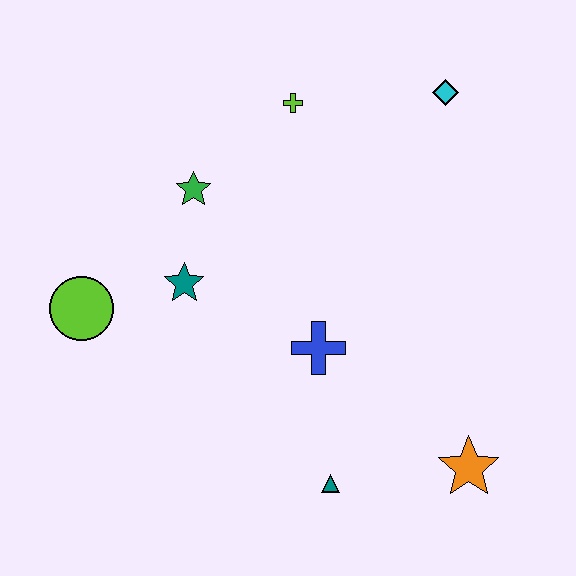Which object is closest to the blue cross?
The teal triangle is closest to the blue cross.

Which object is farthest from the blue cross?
The cyan diamond is farthest from the blue cross.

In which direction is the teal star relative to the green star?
The teal star is below the green star.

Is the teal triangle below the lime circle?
Yes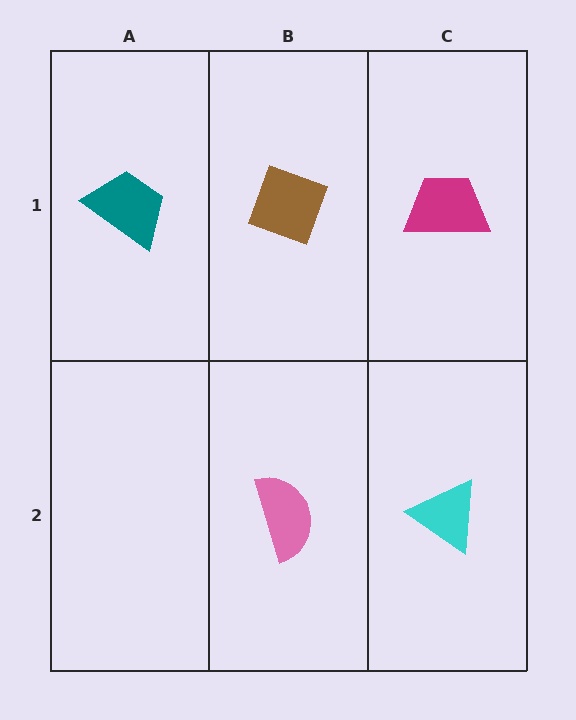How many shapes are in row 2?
2 shapes.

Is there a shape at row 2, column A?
No, that cell is empty.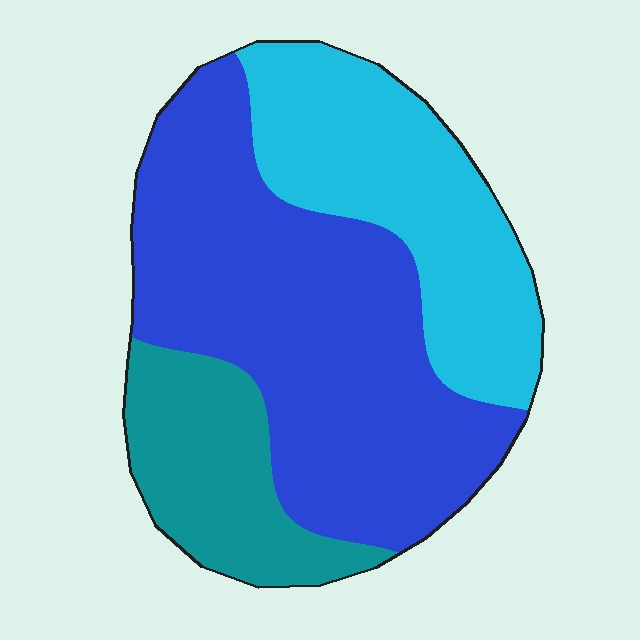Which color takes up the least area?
Teal, at roughly 20%.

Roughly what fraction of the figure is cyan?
Cyan takes up between a sixth and a third of the figure.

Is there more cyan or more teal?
Cyan.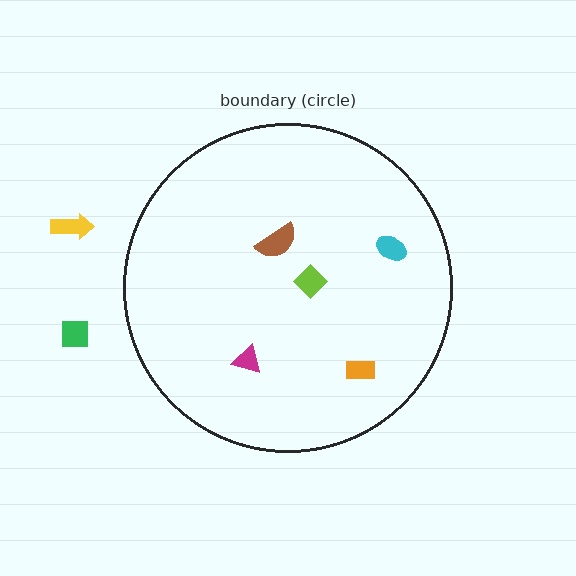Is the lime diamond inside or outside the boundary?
Inside.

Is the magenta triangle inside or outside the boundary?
Inside.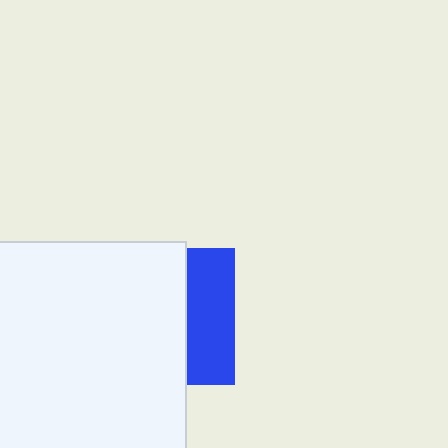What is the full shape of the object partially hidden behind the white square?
The partially hidden object is a blue square.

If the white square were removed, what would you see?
You would see the complete blue square.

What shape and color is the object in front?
The object in front is a white square.